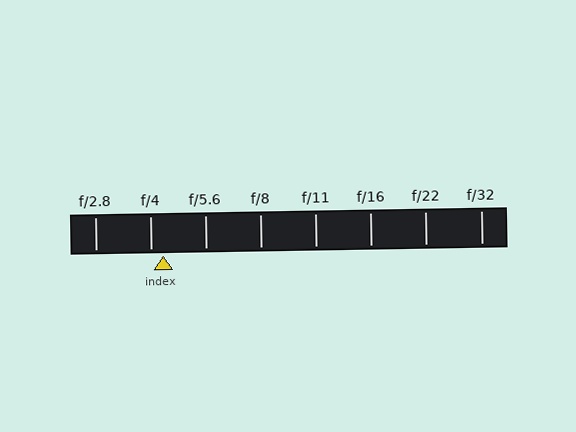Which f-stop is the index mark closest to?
The index mark is closest to f/4.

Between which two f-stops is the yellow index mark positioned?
The index mark is between f/4 and f/5.6.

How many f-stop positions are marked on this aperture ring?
There are 8 f-stop positions marked.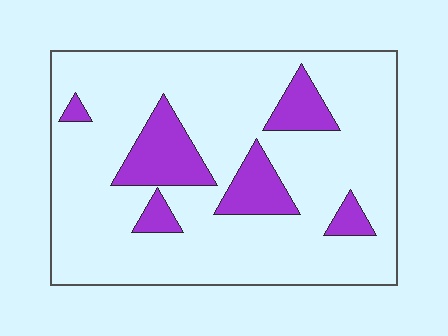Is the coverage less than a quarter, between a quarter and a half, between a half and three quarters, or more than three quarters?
Less than a quarter.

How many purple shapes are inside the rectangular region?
6.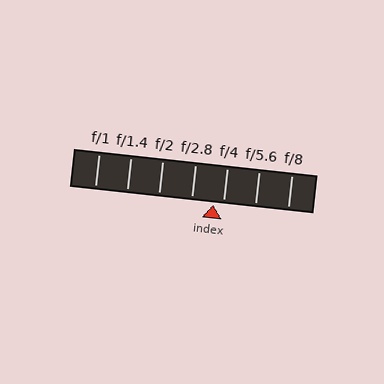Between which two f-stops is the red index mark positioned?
The index mark is between f/2.8 and f/4.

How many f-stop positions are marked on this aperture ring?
There are 7 f-stop positions marked.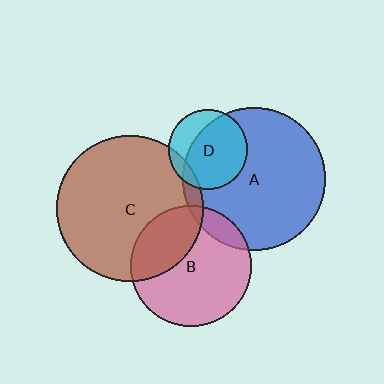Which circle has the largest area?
Circle C (brown).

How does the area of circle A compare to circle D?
Approximately 3.2 times.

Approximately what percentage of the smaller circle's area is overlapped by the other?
Approximately 70%.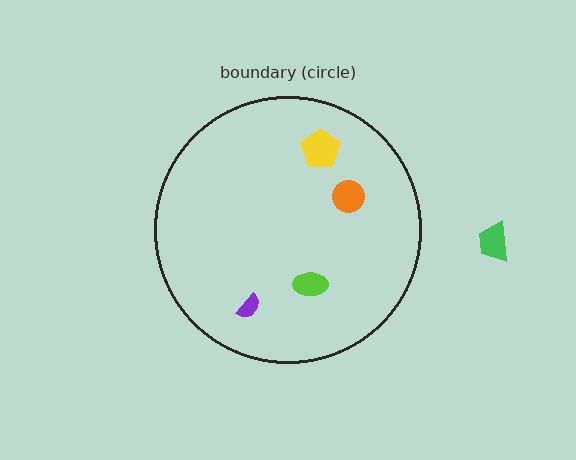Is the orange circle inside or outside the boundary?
Inside.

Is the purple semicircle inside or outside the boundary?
Inside.